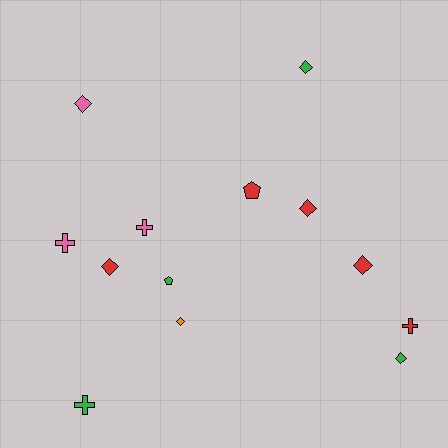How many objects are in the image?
There are 13 objects.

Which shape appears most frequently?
Diamond, with 7 objects.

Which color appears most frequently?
Red, with 5 objects.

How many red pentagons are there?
There is 1 red pentagon.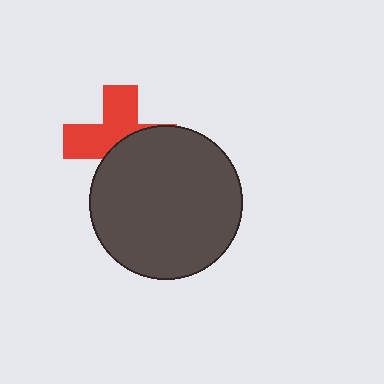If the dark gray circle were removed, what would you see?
You would see the complete red cross.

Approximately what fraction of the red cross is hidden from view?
Roughly 49% of the red cross is hidden behind the dark gray circle.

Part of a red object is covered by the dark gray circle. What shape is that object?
It is a cross.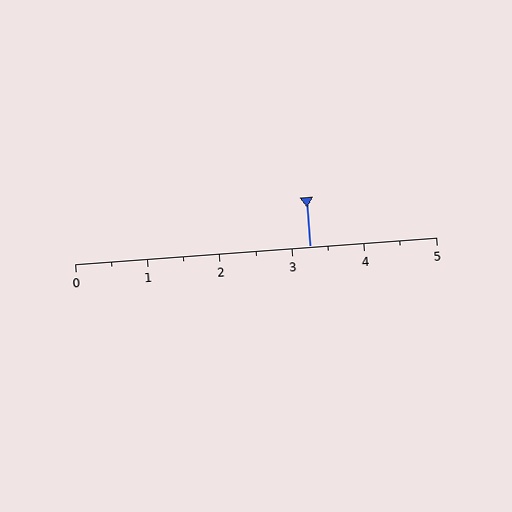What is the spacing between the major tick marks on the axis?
The major ticks are spaced 1 apart.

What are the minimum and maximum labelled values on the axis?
The axis runs from 0 to 5.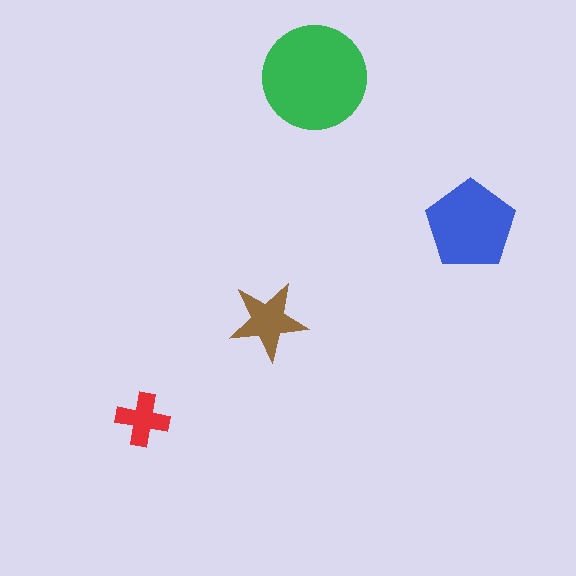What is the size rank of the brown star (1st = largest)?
3rd.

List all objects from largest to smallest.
The green circle, the blue pentagon, the brown star, the red cross.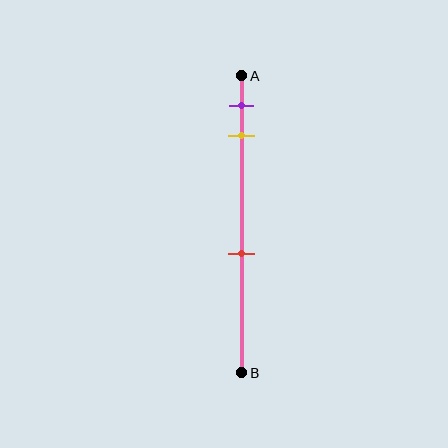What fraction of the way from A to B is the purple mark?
The purple mark is approximately 10% (0.1) of the way from A to B.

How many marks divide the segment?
There are 3 marks dividing the segment.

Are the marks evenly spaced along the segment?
No, the marks are not evenly spaced.